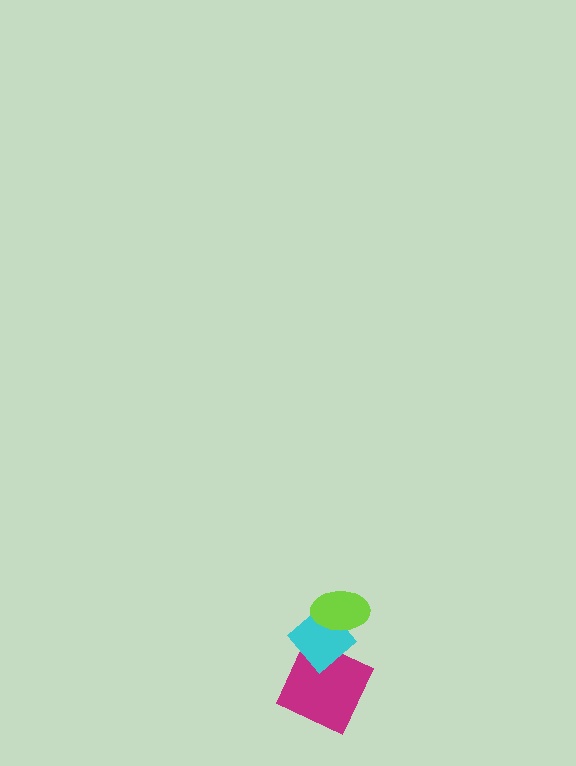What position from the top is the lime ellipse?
The lime ellipse is 1st from the top.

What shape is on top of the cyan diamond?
The lime ellipse is on top of the cyan diamond.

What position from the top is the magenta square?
The magenta square is 3rd from the top.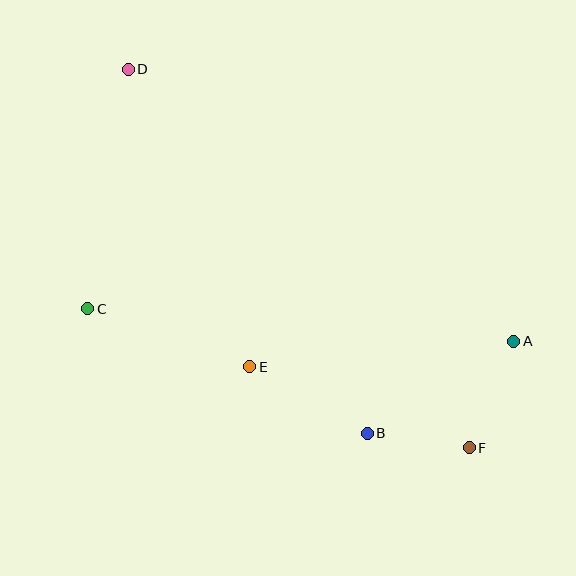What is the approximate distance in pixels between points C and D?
The distance between C and D is approximately 242 pixels.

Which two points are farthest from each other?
Points D and F are farthest from each other.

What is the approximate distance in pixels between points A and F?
The distance between A and F is approximately 116 pixels.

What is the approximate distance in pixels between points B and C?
The distance between B and C is approximately 306 pixels.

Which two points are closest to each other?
Points B and F are closest to each other.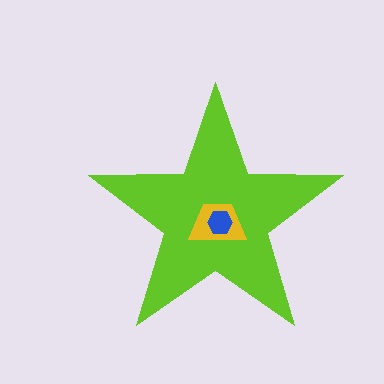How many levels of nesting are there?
3.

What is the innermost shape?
The blue hexagon.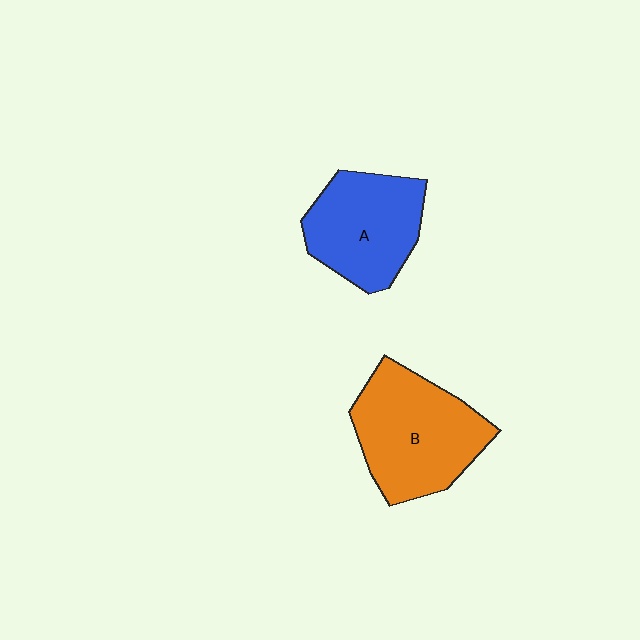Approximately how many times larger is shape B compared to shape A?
Approximately 1.2 times.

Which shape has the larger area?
Shape B (orange).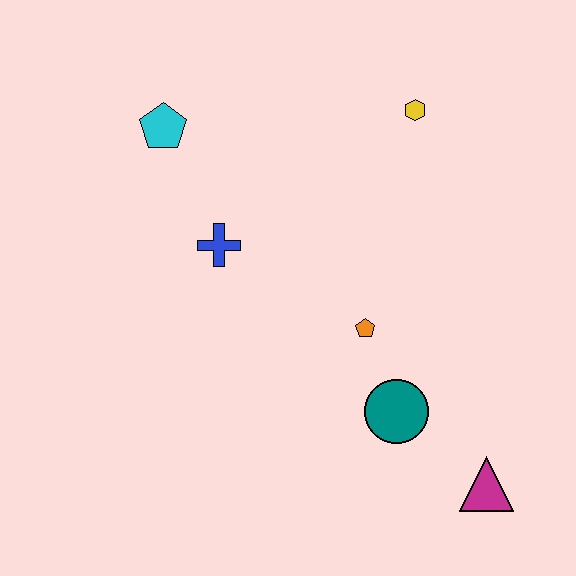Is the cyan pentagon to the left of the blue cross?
Yes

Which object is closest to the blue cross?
The cyan pentagon is closest to the blue cross.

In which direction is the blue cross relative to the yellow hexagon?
The blue cross is to the left of the yellow hexagon.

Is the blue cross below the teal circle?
No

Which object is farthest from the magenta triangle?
The cyan pentagon is farthest from the magenta triangle.